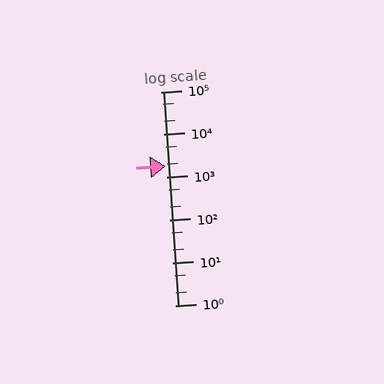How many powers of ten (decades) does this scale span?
The scale spans 5 decades, from 1 to 100000.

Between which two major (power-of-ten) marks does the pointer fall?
The pointer is between 1000 and 10000.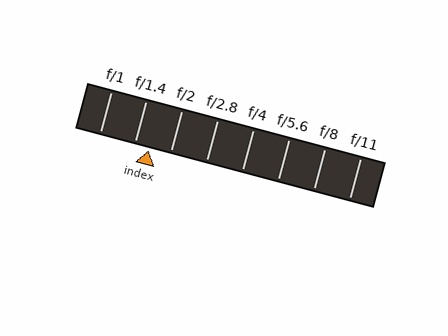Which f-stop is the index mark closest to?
The index mark is closest to f/1.4.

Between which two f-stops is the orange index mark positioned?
The index mark is between f/1.4 and f/2.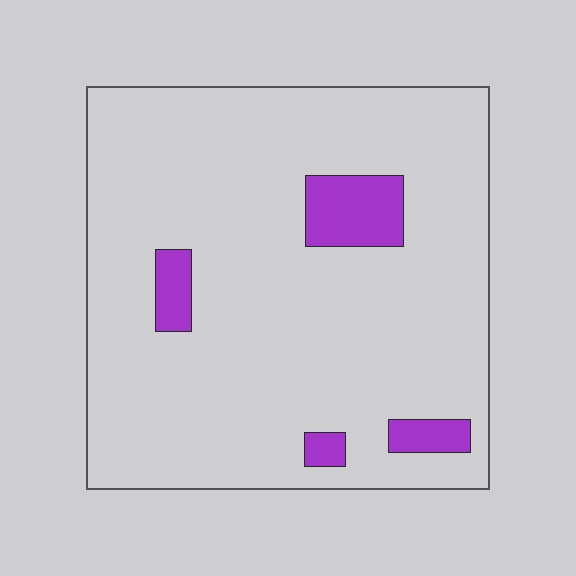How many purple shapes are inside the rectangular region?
4.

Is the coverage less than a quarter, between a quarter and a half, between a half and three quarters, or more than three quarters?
Less than a quarter.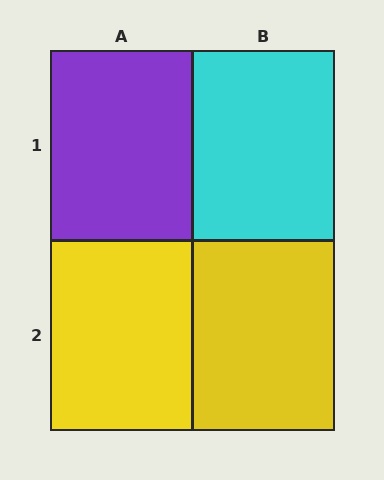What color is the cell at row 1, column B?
Cyan.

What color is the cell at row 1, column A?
Purple.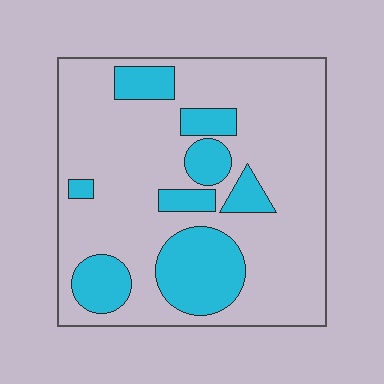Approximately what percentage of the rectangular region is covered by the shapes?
Approximately 25%.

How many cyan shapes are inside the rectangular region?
8.